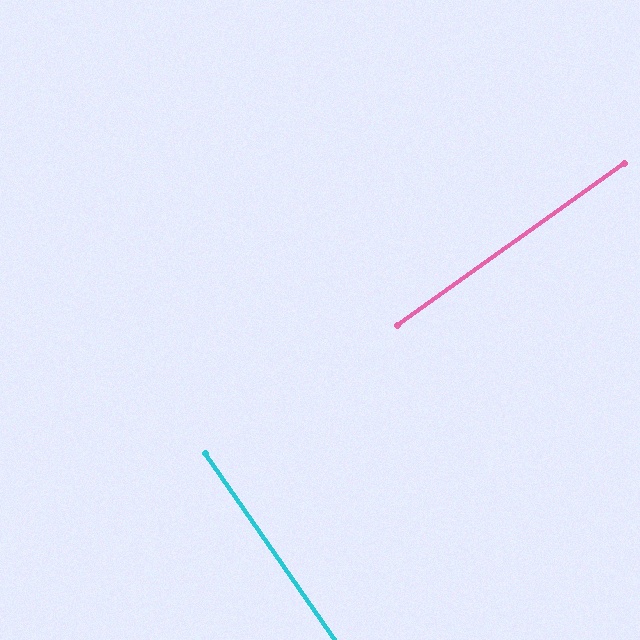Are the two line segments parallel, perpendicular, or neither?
Perpendicular — they meet at approximately 89°.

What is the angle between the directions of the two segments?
Approximately 89 degrees.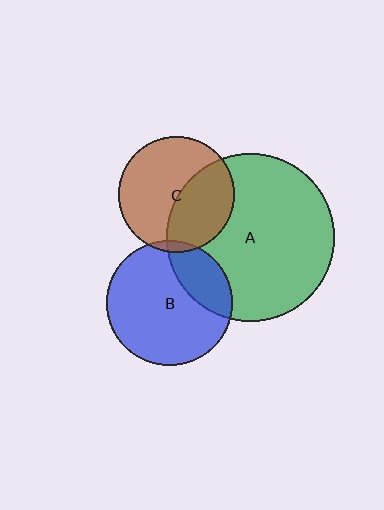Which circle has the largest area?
Circle A (green).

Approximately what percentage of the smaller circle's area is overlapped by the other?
Approximately 5%.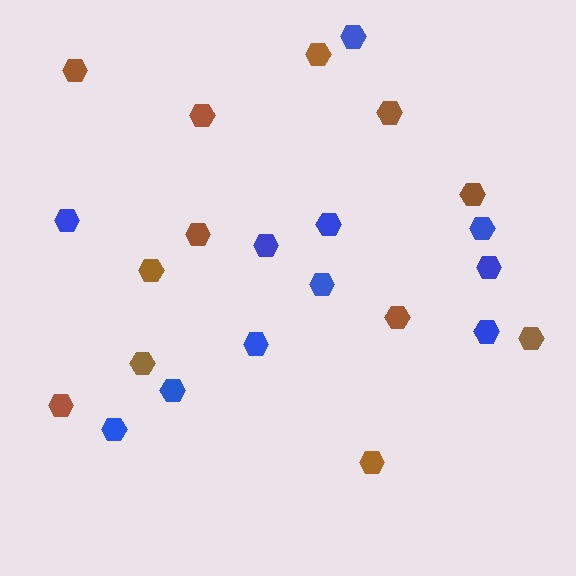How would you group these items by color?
There are 2 groups: one group of blue hexagons (11) and one group of brown hexagons (12).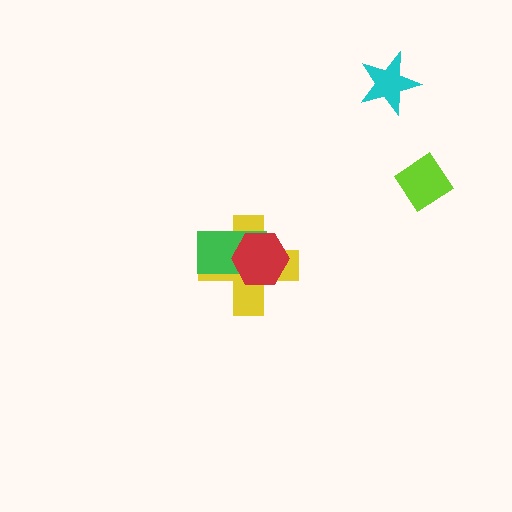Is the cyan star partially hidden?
No, no other shape covers it.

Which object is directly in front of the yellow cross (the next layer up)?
The green rectangle is directly in front of the yellow cross.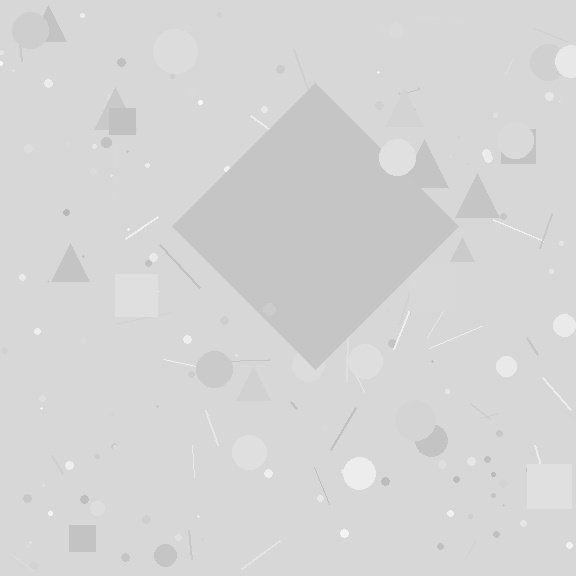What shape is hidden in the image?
A diamond is hidden in the image.